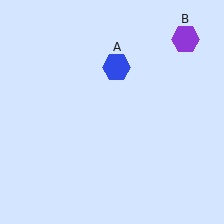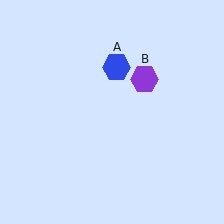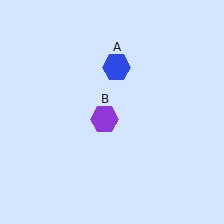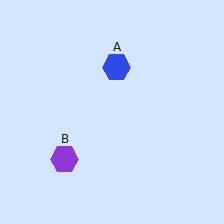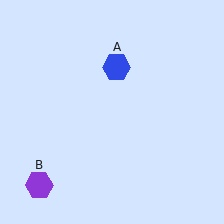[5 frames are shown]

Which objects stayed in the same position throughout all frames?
Blue hexagon (object A) remained stationary.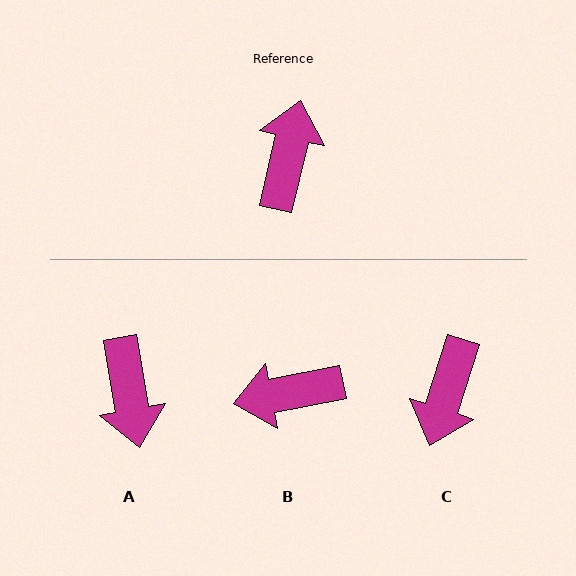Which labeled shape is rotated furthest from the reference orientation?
C, about 175 degrees away.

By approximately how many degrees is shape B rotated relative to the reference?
Approximately 114 degrees counter-clockwise.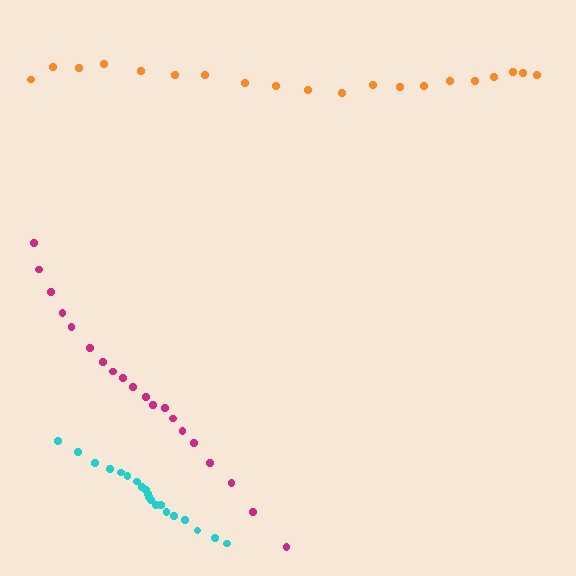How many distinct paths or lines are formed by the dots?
There are 3 distinct paths.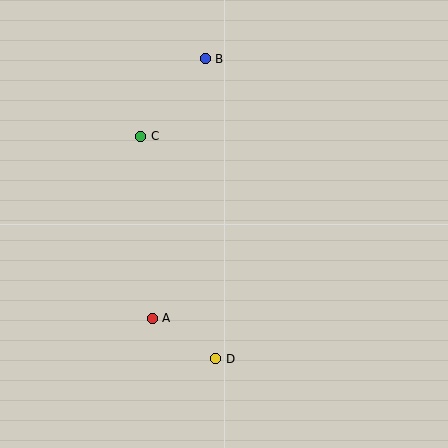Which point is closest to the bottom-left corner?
Point A is closest to the bottom-left corner.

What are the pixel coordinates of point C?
Point C is at (141, 136).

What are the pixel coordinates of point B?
Point B is at (205, 59).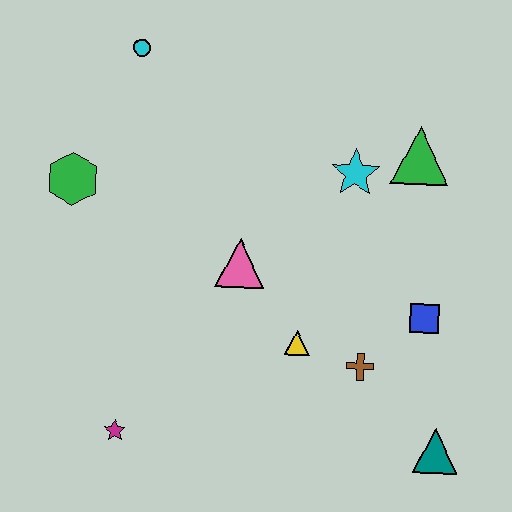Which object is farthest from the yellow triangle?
The cyan circle is farthest from the yellow triangle.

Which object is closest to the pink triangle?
The yellow triangle is closest to the pink triangle.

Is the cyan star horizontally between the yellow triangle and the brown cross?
Yes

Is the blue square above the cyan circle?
No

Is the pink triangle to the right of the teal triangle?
No